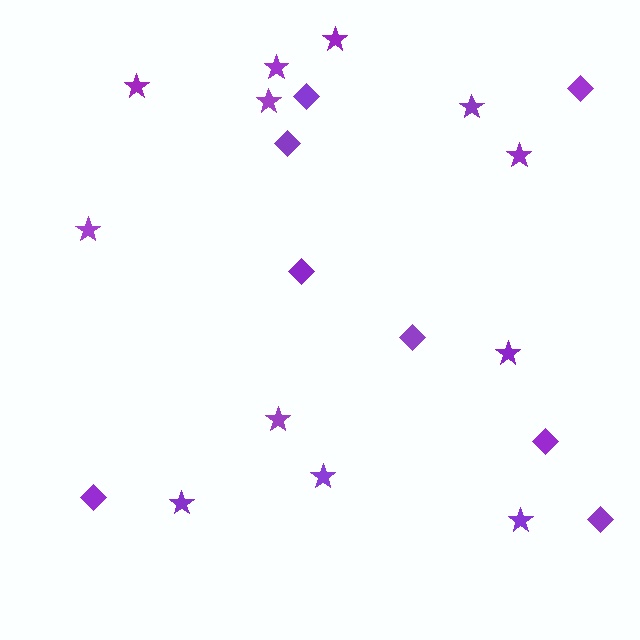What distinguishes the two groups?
There are 2 groups: one group of stars (12) and one group of diamonds (8).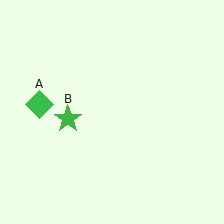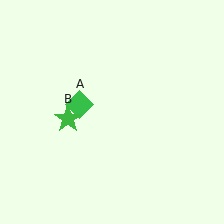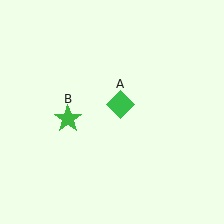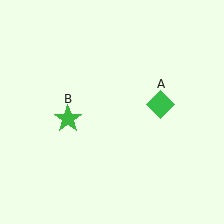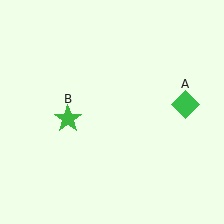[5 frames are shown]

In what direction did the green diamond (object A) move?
The green diamond (object A) moved right.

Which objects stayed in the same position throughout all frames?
Green star (object B) remained stationary.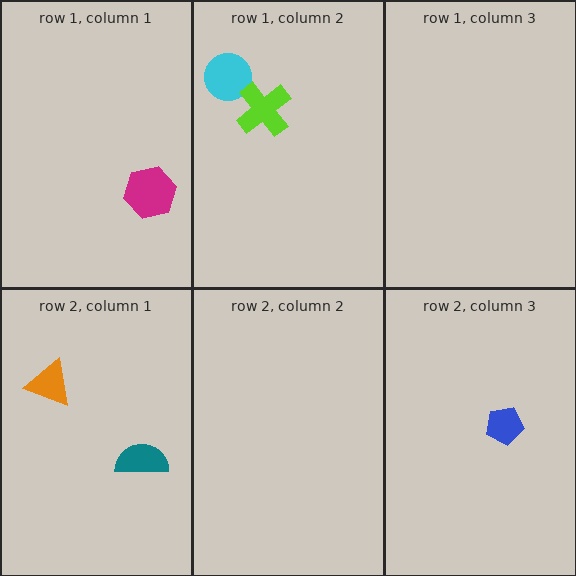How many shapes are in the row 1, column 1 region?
1.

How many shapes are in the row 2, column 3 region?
1.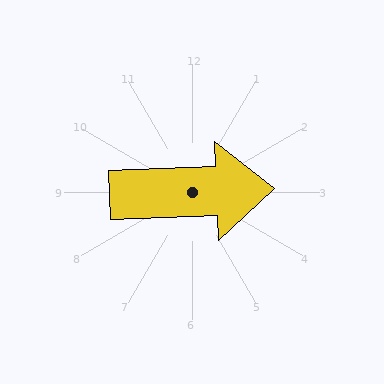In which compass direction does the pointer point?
East.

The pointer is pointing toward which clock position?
Roughly 3 o'clock.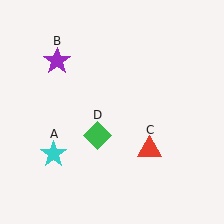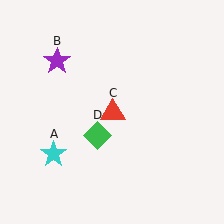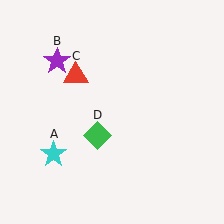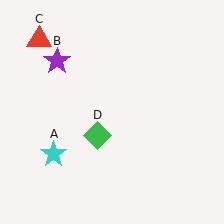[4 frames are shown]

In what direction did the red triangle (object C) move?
The red triangle (object C) moved up and to the left.